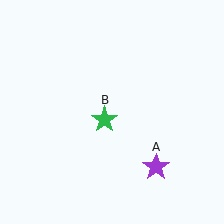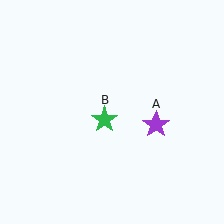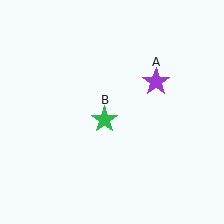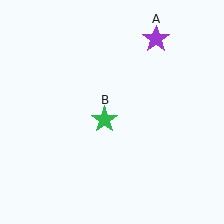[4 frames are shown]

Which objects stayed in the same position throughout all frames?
Green star (object B) remained stationary.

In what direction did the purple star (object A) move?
The purple star (object A) moved up.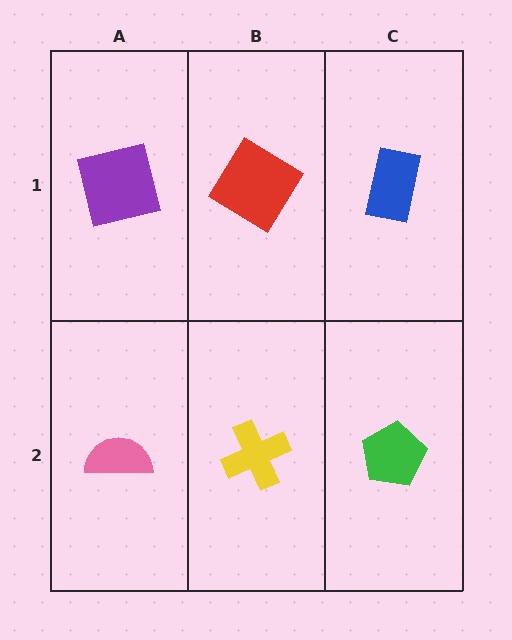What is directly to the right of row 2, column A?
A yellow cross.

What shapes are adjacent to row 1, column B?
A yellow cross (row 2, column B), a purple square (row 1, column A), a blue rectangle (row 1, column C).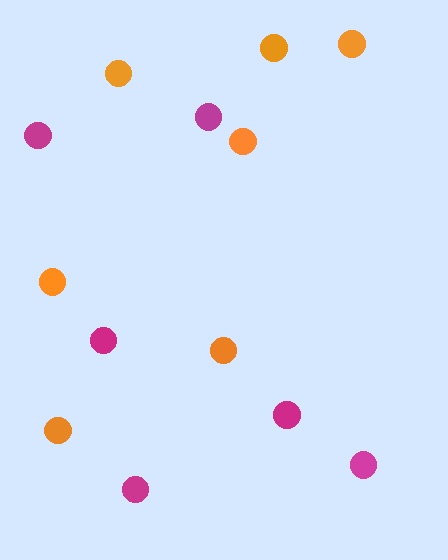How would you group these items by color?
There are 2 groups: one group of orange circles (7) and one group of magenta circles (6).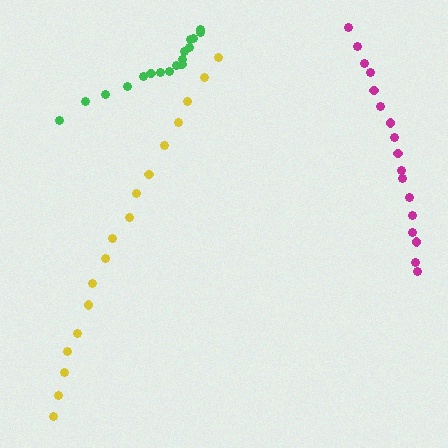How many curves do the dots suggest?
There are 3 distinct paths.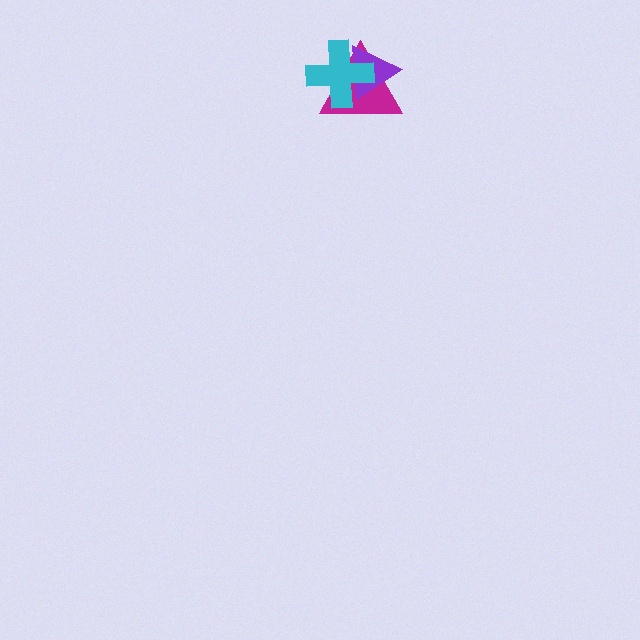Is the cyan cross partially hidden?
No, no other shape covers it.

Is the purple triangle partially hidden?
Yes, it is partially covered by another shape.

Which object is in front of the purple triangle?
The cyan cross is in front of the purple triangle.